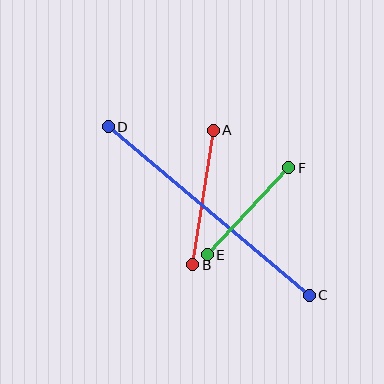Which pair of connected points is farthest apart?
Points C and D are farthest apart.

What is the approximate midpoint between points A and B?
The midpoint is at approximately (203, 198) pixels.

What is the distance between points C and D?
The distance is approximately 262 pixels.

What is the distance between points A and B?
The distance is approximately 136 pixels.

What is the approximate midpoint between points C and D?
The midpoint is at approximately (209, 211) pixels.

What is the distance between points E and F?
The distance is approximately 119 pixels.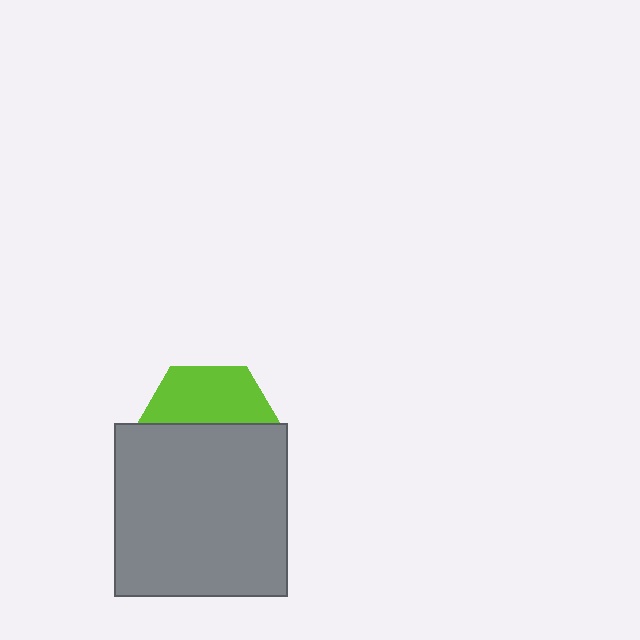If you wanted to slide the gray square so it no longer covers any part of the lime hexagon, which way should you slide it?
Slide it down — that is the most direct way to separate the two shapes.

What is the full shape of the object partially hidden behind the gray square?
The partially hidden object is a lime hexagon.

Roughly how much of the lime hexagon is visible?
A small part of it is visible (roughly 41%).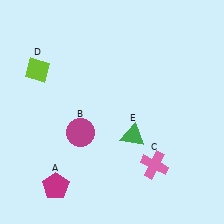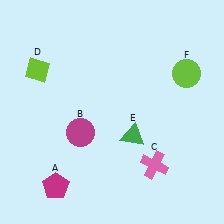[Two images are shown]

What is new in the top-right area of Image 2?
A lime circle (F) was added in the top-right area of Image 2.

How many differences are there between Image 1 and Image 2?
There is 1 difference between the two images.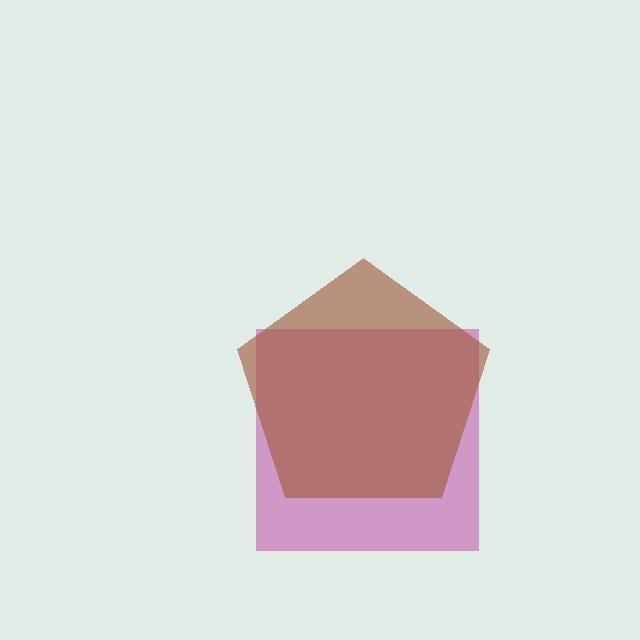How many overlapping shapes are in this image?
There are 2 overlapping shapes in the image.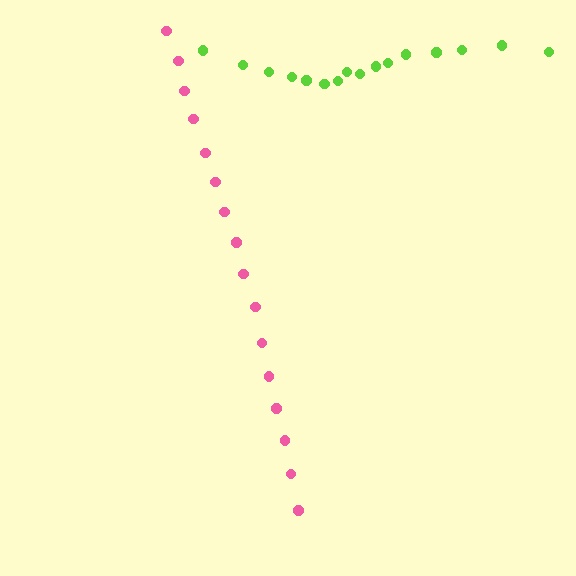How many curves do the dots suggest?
There are 2 distinct paths.